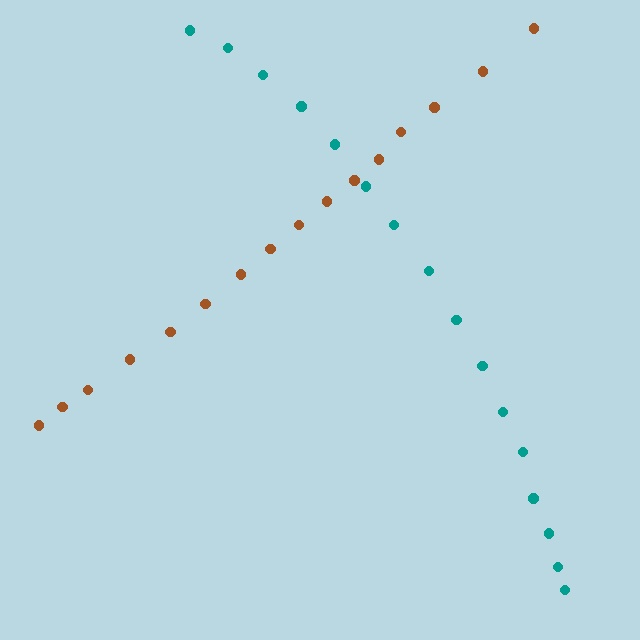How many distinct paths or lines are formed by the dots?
There are 2 distinct paths.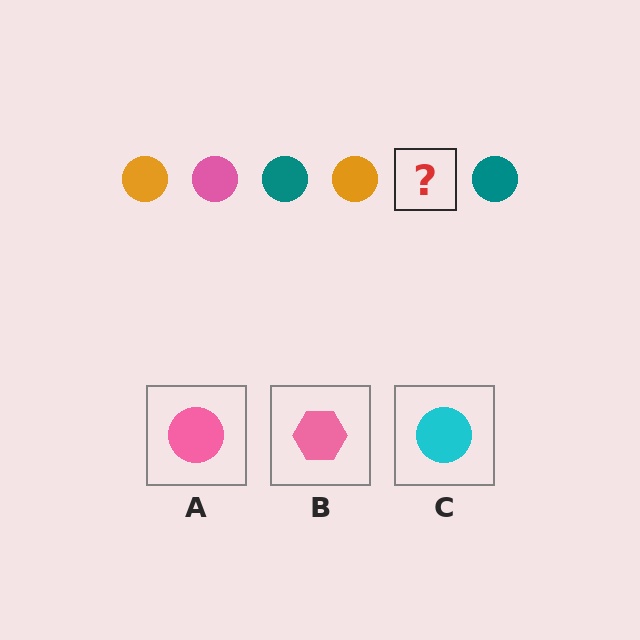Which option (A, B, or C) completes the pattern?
A.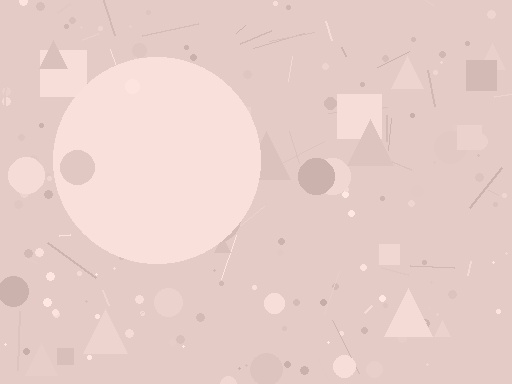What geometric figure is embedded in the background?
A circle is embedded in the background.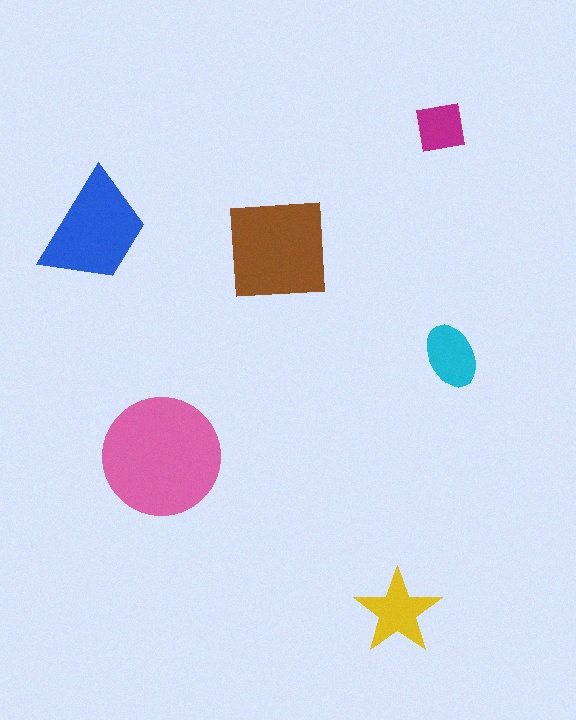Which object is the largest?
The pink circle.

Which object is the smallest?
The magenta square.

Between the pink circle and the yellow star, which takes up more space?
The pink circle.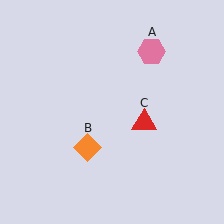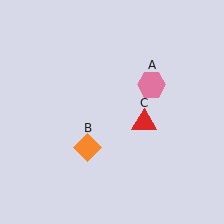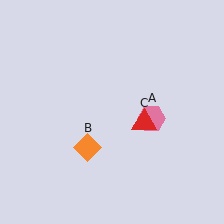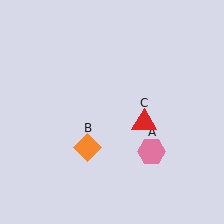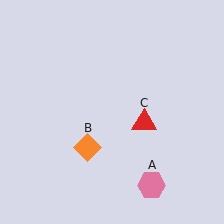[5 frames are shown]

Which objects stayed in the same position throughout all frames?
Orange diamond (object B) and red triangle (object C) remained stationary.